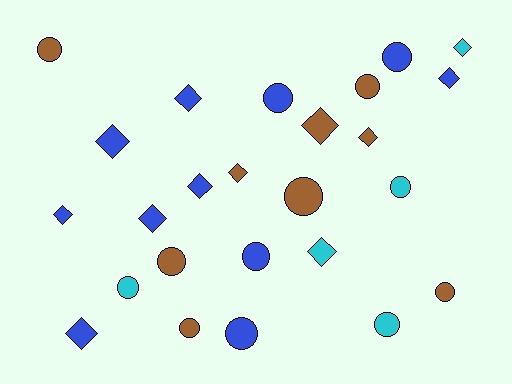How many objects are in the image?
There are 25 objects.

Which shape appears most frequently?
Circle, with 13 objects.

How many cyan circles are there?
There are 3 cyan circles.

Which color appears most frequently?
Blue, with 11 objects.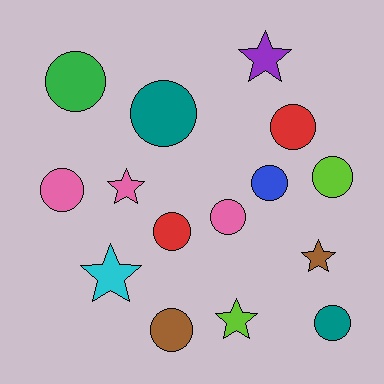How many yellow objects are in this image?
There are no yellow objects.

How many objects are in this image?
There are 15 objects.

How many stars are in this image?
There are 5 stars.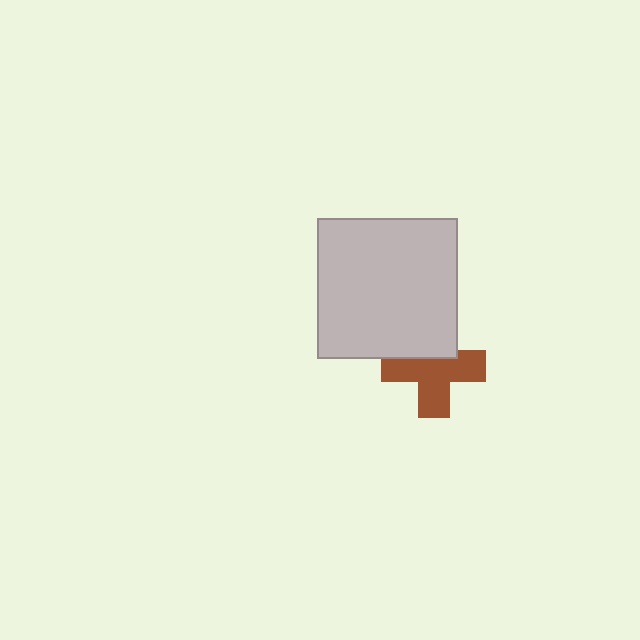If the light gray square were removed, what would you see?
You would see the complete brown cross.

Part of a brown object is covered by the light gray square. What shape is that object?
It is a cross.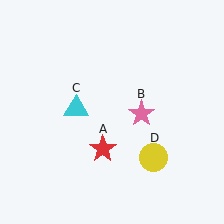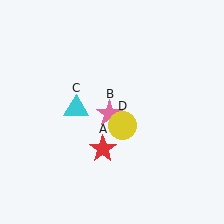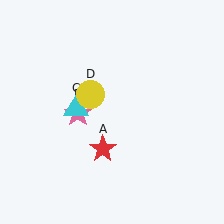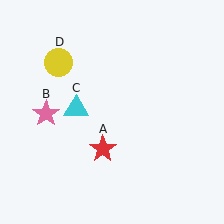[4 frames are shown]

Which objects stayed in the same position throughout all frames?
Red star (object A) and cyan triangle (object C) remained stationary.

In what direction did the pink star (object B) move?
The pink star (object B) moved left.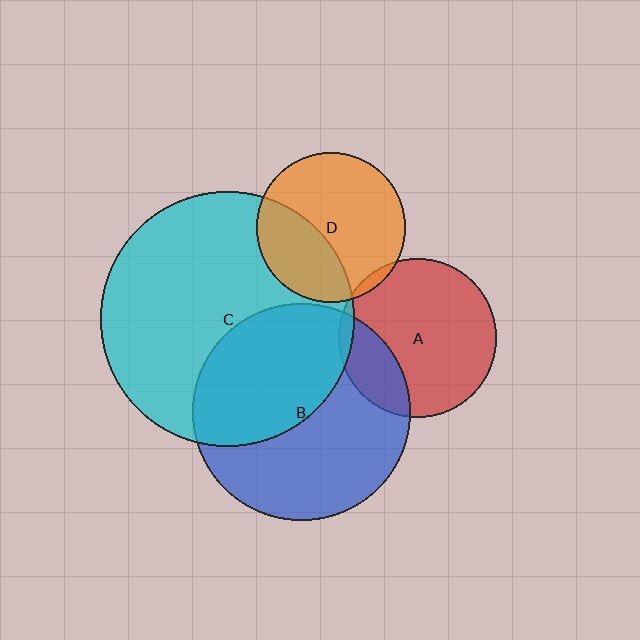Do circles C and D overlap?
Yes.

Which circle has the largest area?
Circle C (cyan).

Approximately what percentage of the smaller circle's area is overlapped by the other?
Approximately 35%.